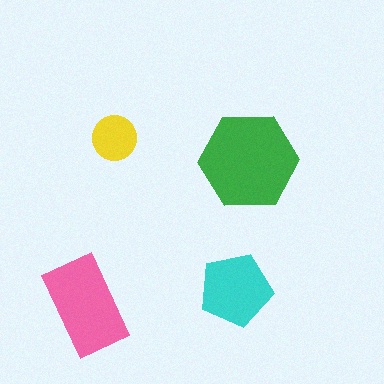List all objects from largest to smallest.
The green hexagon, the pink rectangle, the cyan pentagon, the yellow circle.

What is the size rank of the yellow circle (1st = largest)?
4th.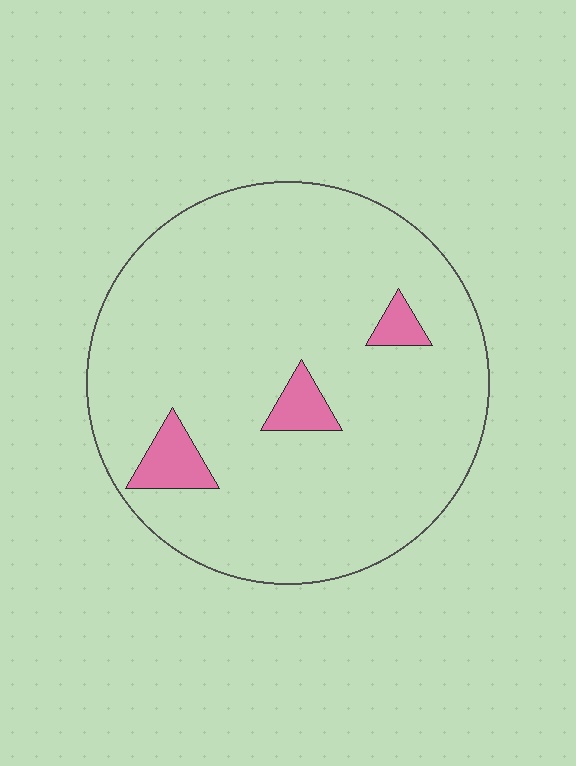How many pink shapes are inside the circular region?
3.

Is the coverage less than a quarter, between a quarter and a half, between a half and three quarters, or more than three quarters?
Less than a quarter.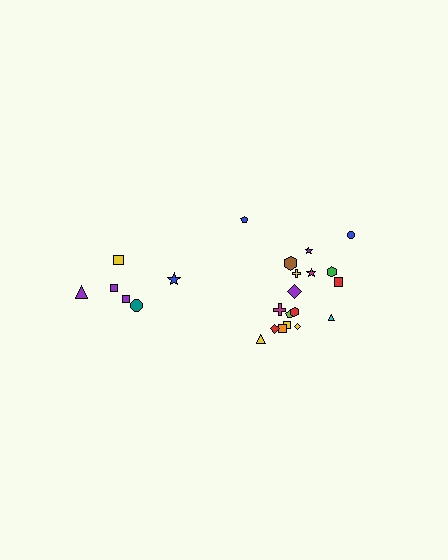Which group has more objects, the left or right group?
The right group.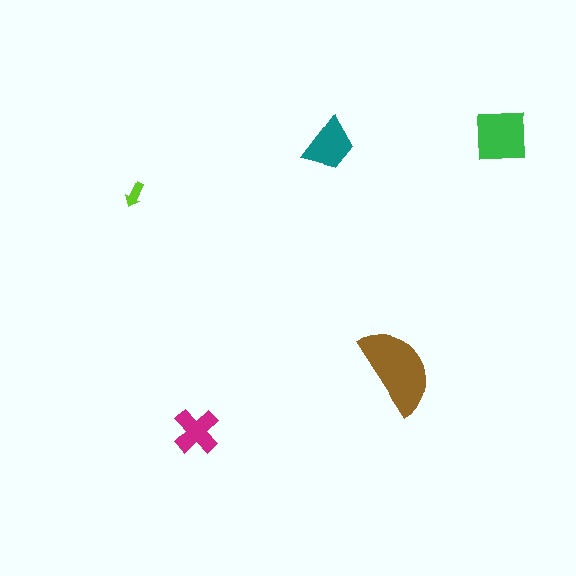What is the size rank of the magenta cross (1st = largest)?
4th.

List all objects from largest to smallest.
The brown semicircle, the green square, the teal trapezoid, the magenta cross, the lime arrow.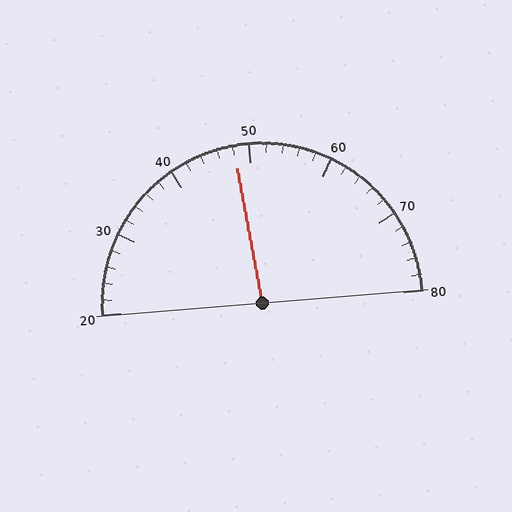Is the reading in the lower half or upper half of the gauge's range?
The reading is in the lower half of the range (20 to 80).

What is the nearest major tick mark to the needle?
The nearest major tick mark is 50.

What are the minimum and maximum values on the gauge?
The gauge ranges from 20 to 80.